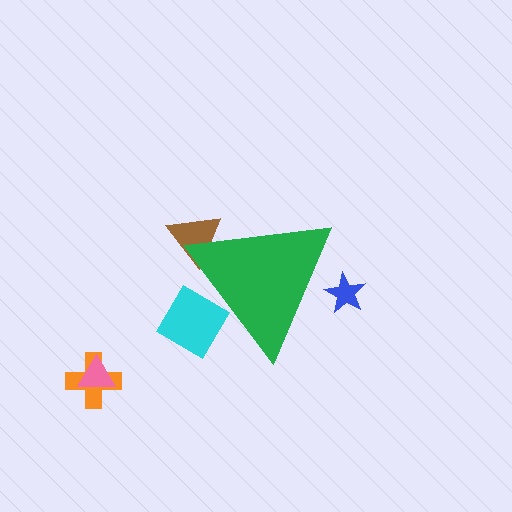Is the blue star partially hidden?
Yes, the blue star is partially hidden behind the green triangle.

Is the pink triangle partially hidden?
No, the pink triangle is fully visible.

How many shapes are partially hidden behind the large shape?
3 shapes are partially hidden.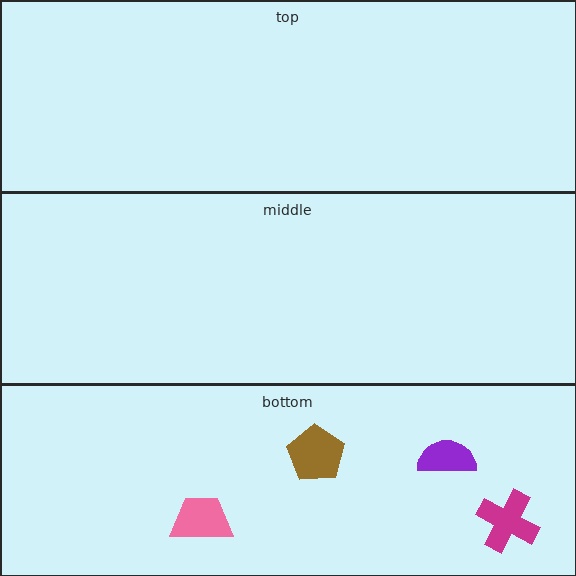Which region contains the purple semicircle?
The bottom region.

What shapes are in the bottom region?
The magenta cross, the brown pentagon, the pink trapezoid, the purple semicircle.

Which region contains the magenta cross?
The bottom region.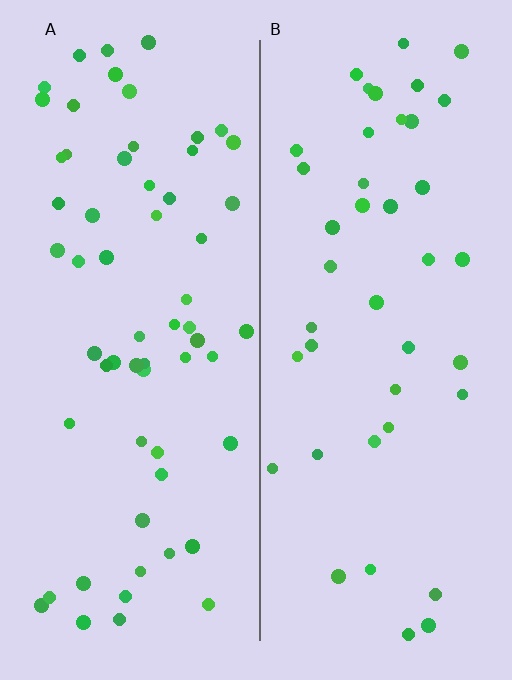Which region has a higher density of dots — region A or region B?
A (the left).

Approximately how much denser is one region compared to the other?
Approximately 1.5× — region A over region B.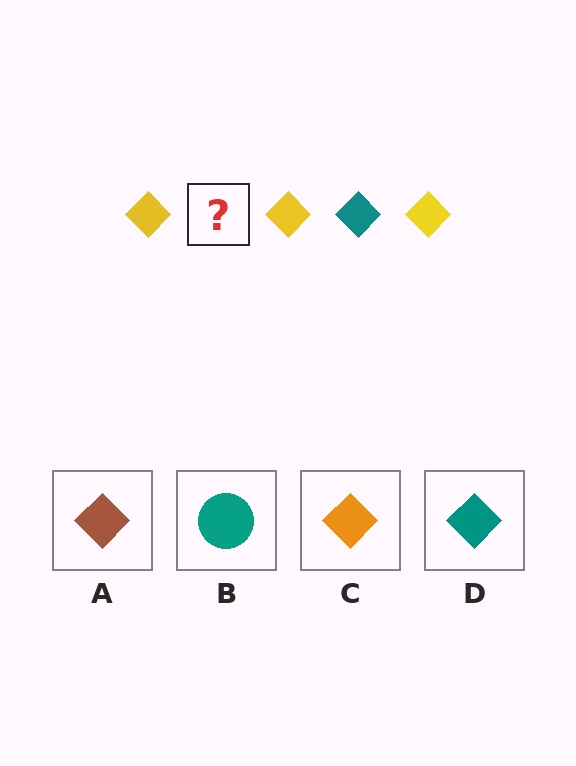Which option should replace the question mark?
Option D.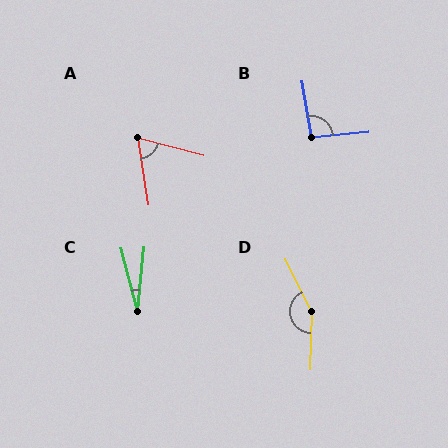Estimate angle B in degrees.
Approximately 94 degrees.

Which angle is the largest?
D, at approximately 153 degrees.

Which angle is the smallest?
C, at approximately 20 degrees.